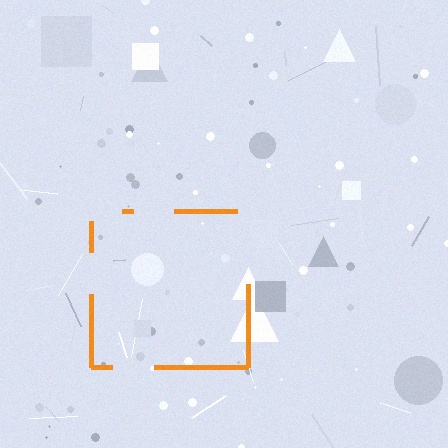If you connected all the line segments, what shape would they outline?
They would outline a square.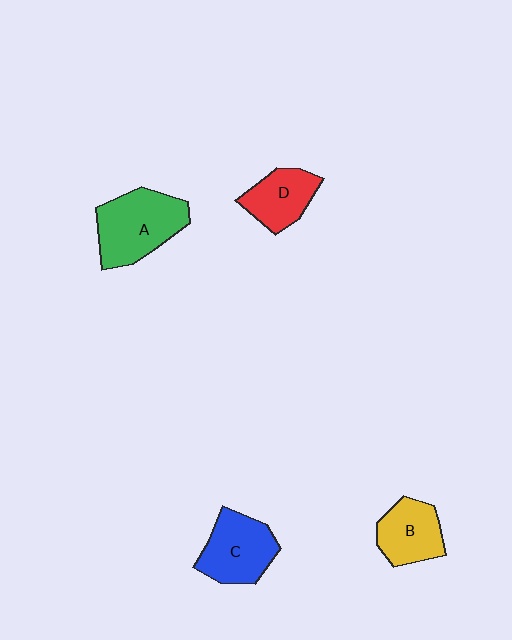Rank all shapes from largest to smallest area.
From largest to smallest: A (green), C (blue), B (yellow), D (red).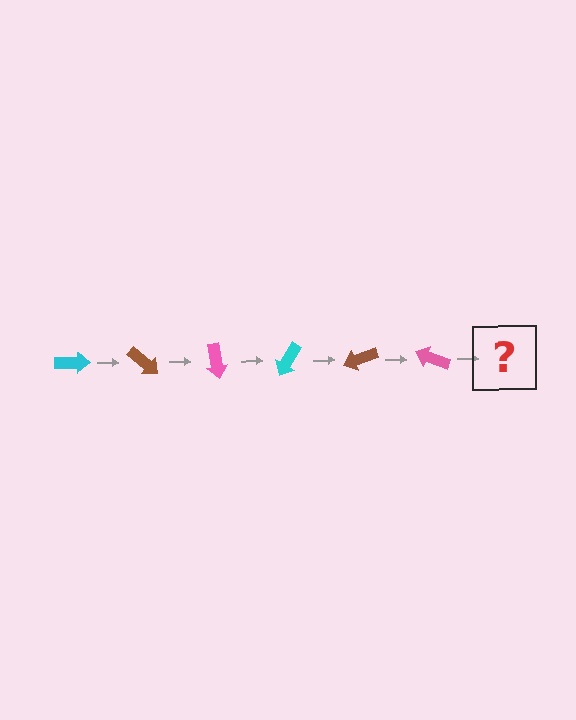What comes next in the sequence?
The next element should be a cyan arrow, rotated 240 degrees from the start.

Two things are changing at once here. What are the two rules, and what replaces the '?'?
The two rules are that it rotates 40 degrees each step and the color cycles through cyan, brown, and pink. The '?' should be a cyan arrow, rotated 240 degrees from the start.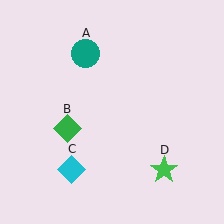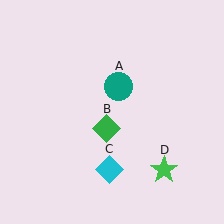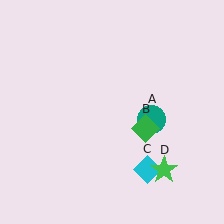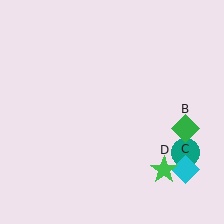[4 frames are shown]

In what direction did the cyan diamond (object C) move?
The cyan diamond (object C) moved right.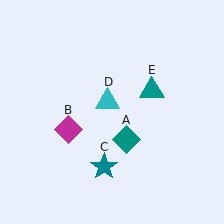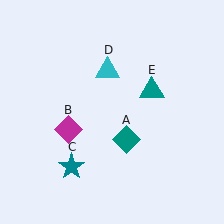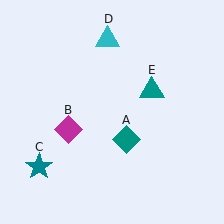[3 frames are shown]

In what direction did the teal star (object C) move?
The teal star (object C) moved left.